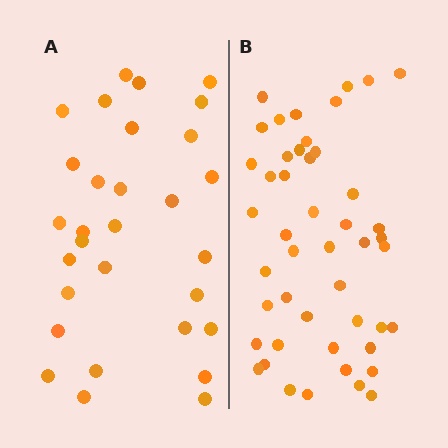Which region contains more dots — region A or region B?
Region B (the right region) has more dots.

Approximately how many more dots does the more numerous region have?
Region B has approximately 15 more dots than region A.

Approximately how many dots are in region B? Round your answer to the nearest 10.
About 50 dots. (The exact count is 47, which rounds to 50.)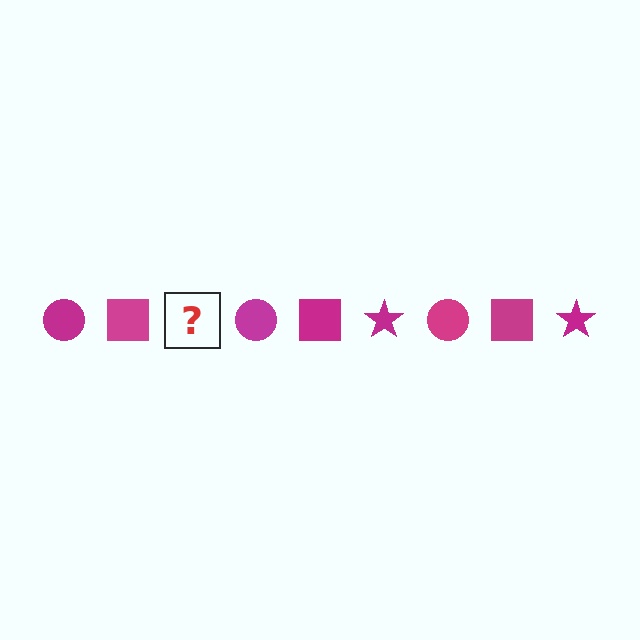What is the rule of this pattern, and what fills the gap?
The rule is that the pattern cycles through circle, square, star shapes in magenta. The gap should be filled with a magenta star.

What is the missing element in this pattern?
The missing element is a magenta star.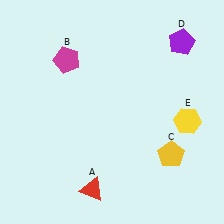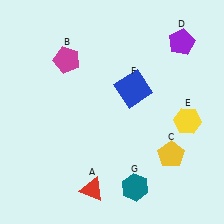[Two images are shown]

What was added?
A blue square (F), a teal hexagon (G) were added in Image 2.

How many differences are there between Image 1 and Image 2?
There are 2 differences between the two images.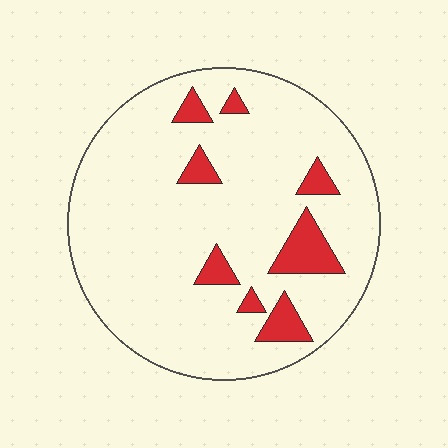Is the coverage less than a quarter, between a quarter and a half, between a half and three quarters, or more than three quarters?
Less than a quarter.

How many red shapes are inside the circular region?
8.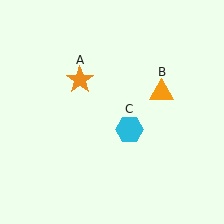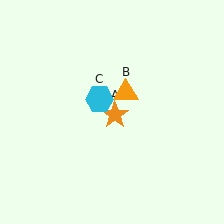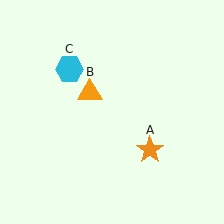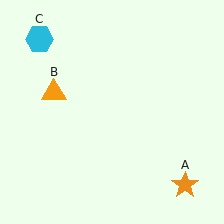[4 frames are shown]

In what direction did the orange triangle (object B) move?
The orange triangle (object B) moved left.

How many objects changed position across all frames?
3 objects changed position: orange star (object A), orange triangle (object B), cyan hexagon (object C).